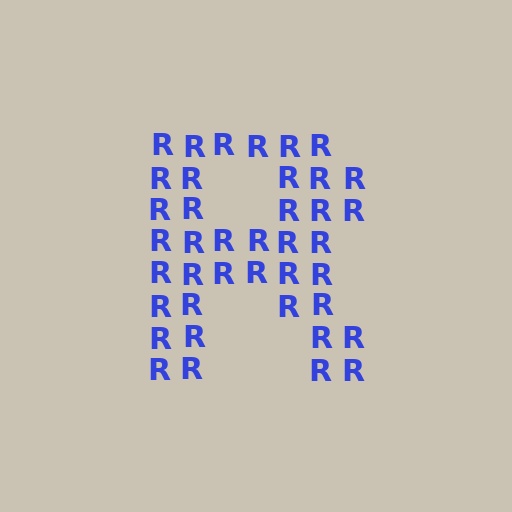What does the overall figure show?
The overall figure shows the letter R.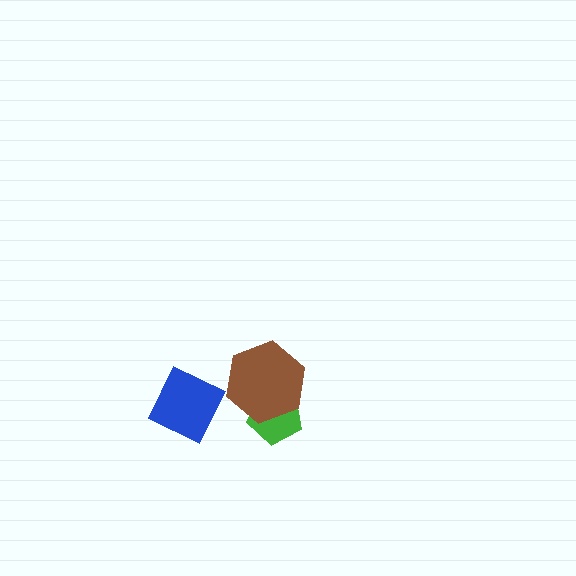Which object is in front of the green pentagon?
The brown hexagon is in front of the green pentagon.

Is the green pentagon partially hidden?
Yes, it is partially covered by another shape.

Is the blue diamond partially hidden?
No, no other shape covers it.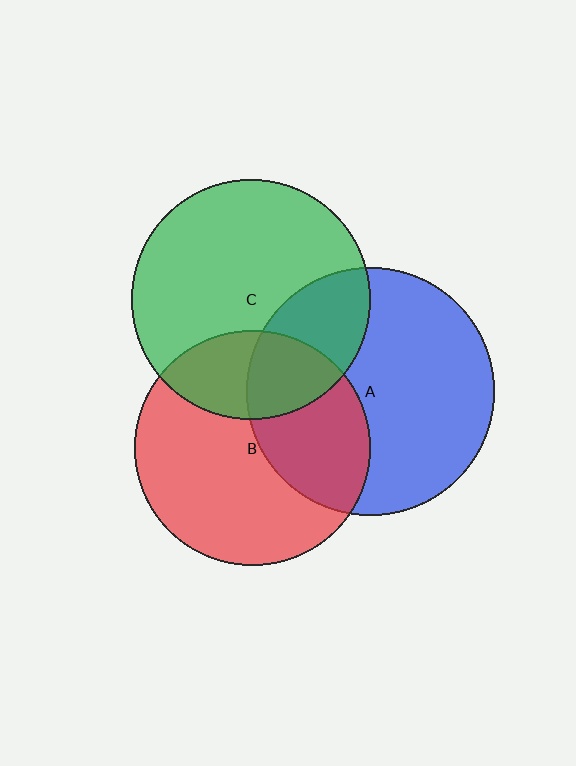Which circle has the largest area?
Circle A (blue).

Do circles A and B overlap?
Yes.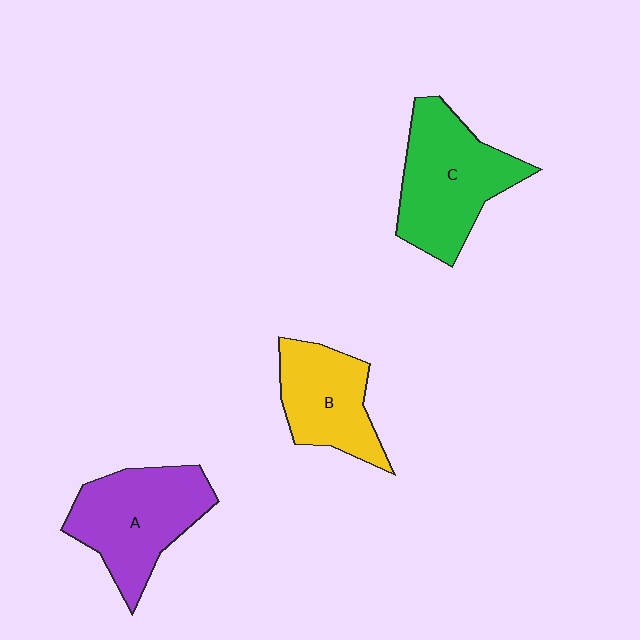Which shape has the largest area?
Shape C (green).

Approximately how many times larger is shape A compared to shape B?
Approximately 1.3 times.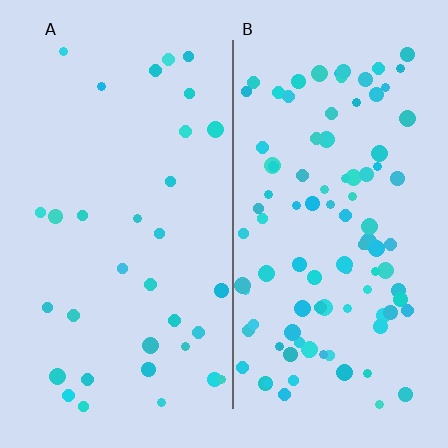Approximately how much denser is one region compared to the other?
Approximately 3.0× — region B over region A.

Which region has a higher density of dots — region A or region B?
B (the right).